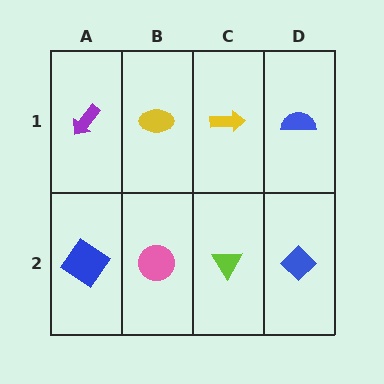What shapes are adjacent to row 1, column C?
A lime triangle (row 2, column C), a yellow ellipse (row 1, column B), a blue semicircle (row 1, column D).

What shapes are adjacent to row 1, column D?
A blue diamond (row 2, column D), a yellow arrow (row 1, column C).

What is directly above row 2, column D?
A blue semicircle.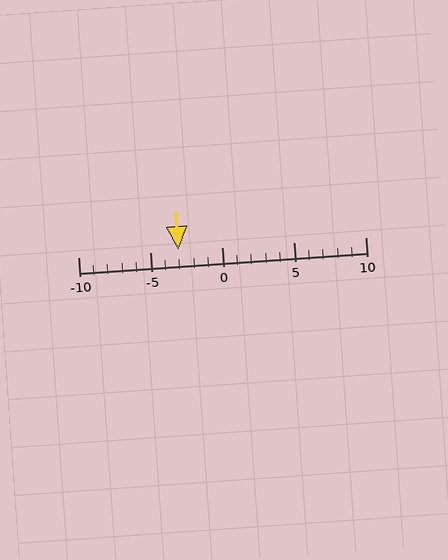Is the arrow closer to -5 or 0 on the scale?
The arrow is closer to -5.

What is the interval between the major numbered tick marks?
The major tick marks are spaced 5 units apart.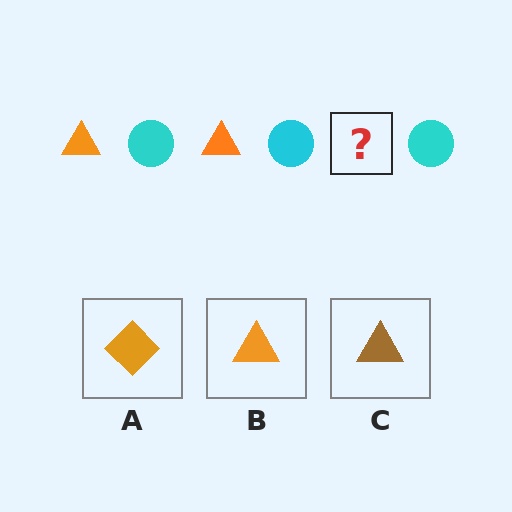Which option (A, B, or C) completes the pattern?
B.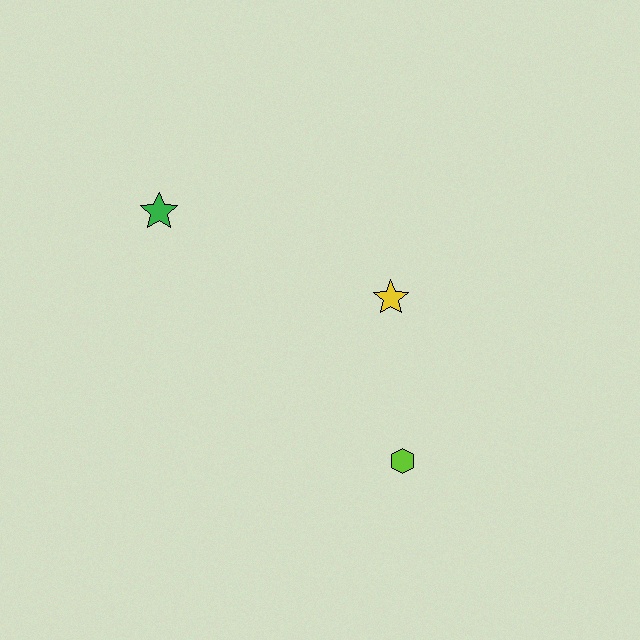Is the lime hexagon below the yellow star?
Yes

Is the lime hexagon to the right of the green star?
Yes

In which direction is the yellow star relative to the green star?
The yellow star is to the right of the green star.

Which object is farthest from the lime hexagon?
The green star is farthest from the lime hexagon.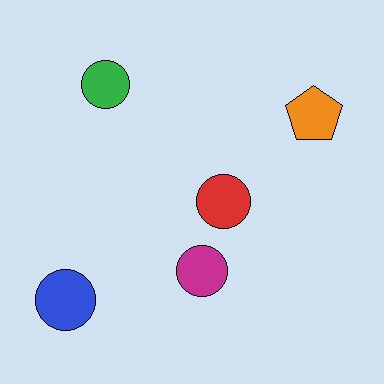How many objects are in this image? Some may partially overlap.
There are 5 objects.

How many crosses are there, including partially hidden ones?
There are no crosses.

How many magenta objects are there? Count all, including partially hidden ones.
There is 1 magenta object.